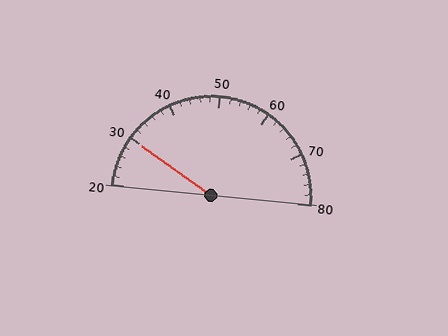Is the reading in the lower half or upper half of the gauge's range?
The reading is in the lower half of the range (20 to 80).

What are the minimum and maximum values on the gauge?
The gauge ranges from 20 to 80.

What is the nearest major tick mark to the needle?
The nearest major tick mark is 30.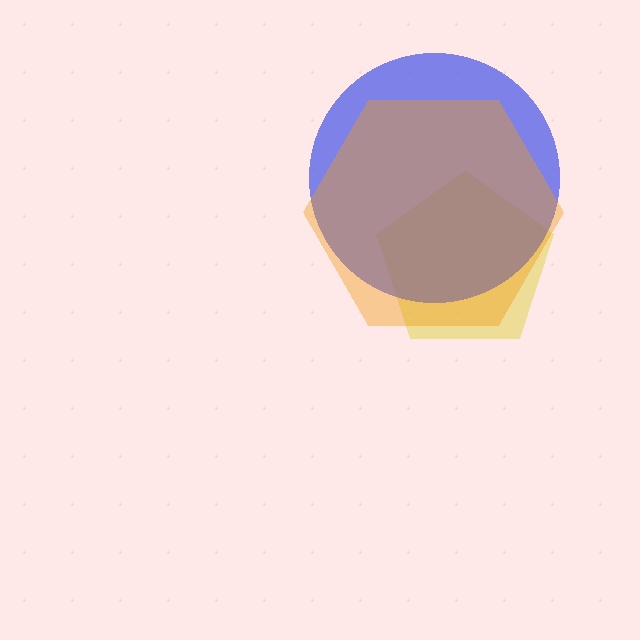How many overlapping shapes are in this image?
There are 3 overlapping shapes in the image.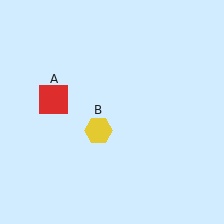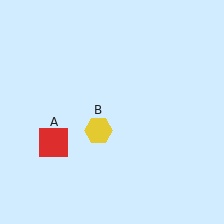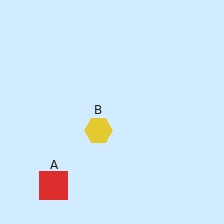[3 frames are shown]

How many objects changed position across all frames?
1 object changed position: red square (object A).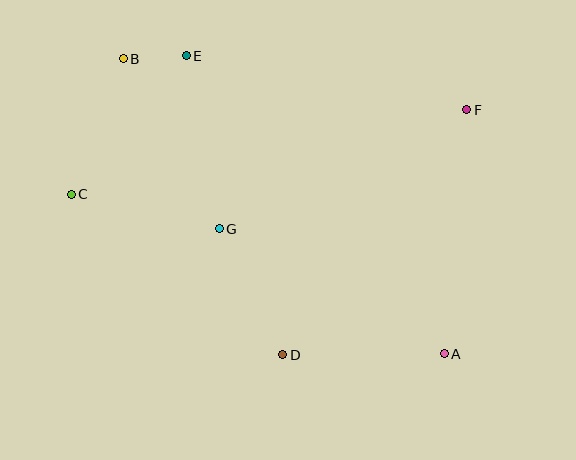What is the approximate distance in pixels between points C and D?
The distance between C and D is approximately 265 pixels.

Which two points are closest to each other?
Points B and E are closest to each other.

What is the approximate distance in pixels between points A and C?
The distance between A and C is approximately 406 pixels.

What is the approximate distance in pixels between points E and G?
The distance between E and G is approximately 176 pixels.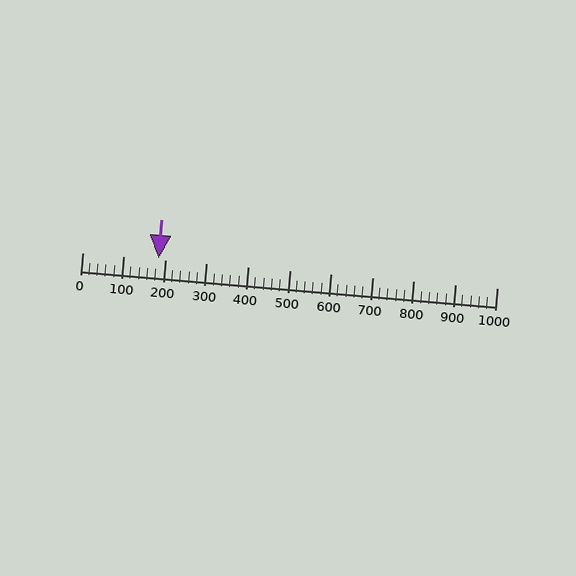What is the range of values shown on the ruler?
The ruler shows values from 0 to 1000.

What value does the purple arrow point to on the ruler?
The purple arrow points to approximately 183.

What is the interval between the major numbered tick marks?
The major tick marks are spaced 100 units apart.